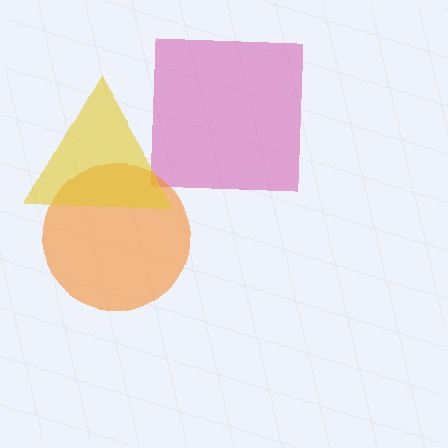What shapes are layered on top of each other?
The layered shapes are: a magenta square, an orange circle, a yellow triangle.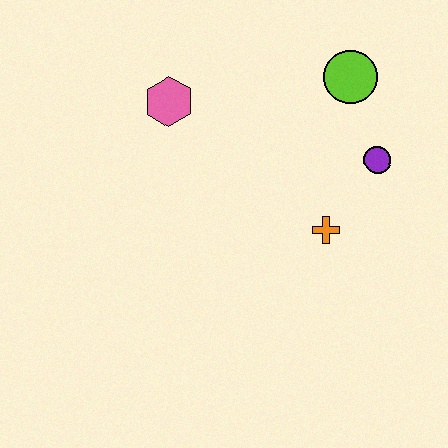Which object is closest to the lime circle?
The purple circle is closest to the lime circle.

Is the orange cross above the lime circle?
No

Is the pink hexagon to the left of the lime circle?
Yes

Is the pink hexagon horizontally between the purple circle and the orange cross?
No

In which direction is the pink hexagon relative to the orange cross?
The pink hexagon is to the left of the orange cross.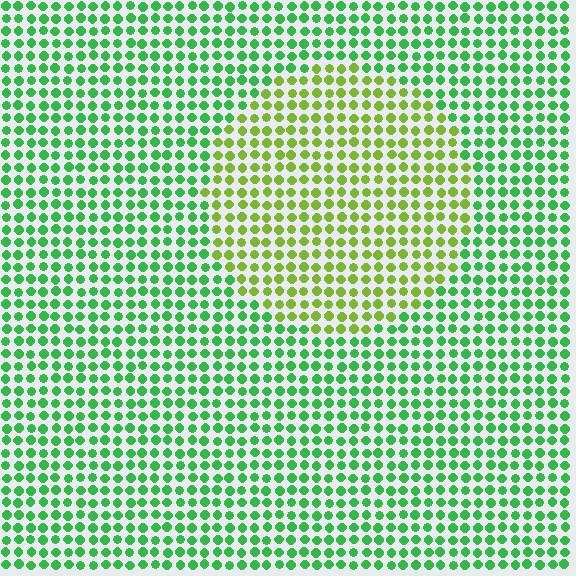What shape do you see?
I see a circle.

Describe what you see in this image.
The image is filled with small green elements in a uniform arrangement. A circle-shaped region is visible where the elements are tinted to a slightly different hue, forming a subtle color boundary.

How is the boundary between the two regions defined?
The boundary is defined purely by a slight shift in hue (about 44 degrees). Spacing, size, and orientation are identical on both sides.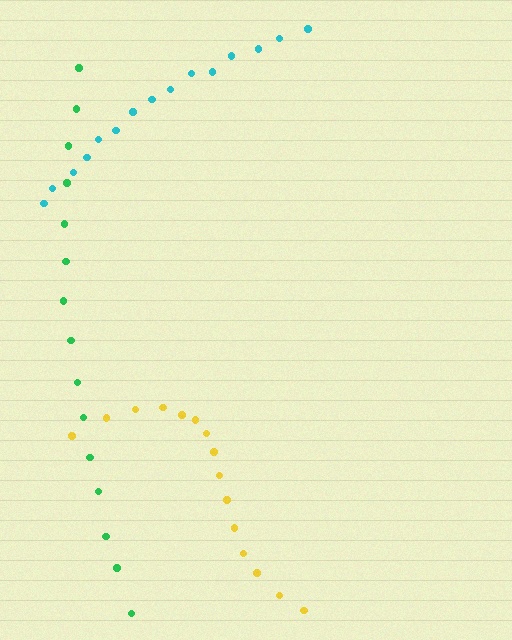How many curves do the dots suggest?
There are 3 distinct paths.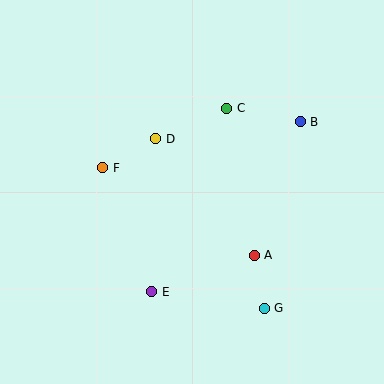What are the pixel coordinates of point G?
Point G is at (264, 308).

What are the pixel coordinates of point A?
Point A is at (254, 255).